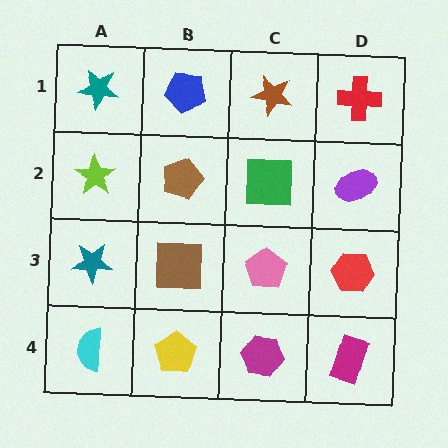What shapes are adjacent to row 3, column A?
A lime star (row 2, column A), a cyan semicircle (row 4, column A), a brown square (row 3, column B).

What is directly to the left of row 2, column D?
A green square.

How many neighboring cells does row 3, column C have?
4.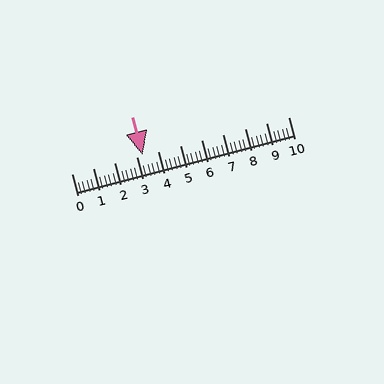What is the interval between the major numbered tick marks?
The major tick marks are spaced 1 units apart.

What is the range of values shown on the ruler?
The ruler shows values from 0 to 10.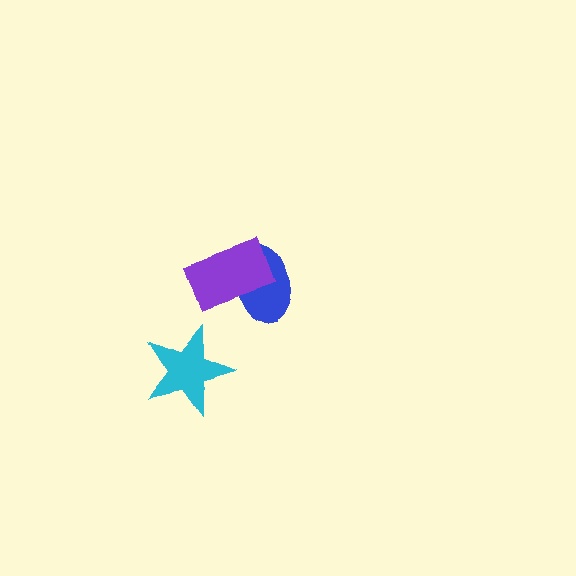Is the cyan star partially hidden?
No, no other shape covers it.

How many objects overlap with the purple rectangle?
1 object overlaps with the purple rectangle.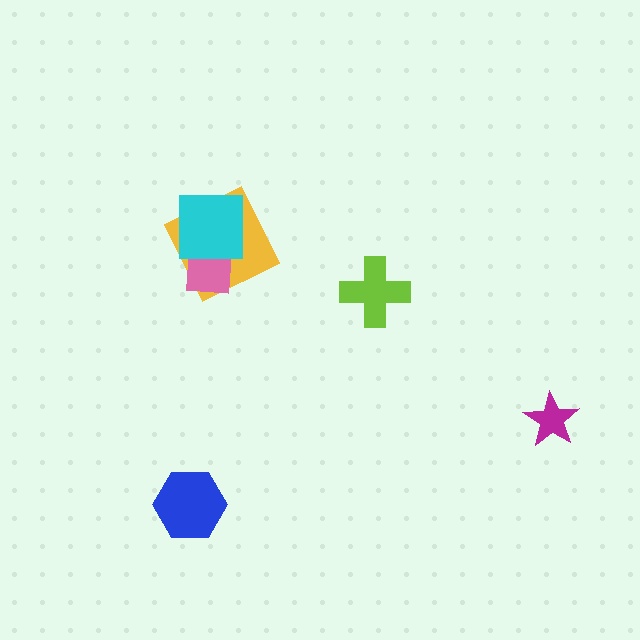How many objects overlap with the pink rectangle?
2 objects overlap with the pink rectangle.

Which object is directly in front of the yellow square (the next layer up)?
The pink rectangle is directly in front of the yellow square.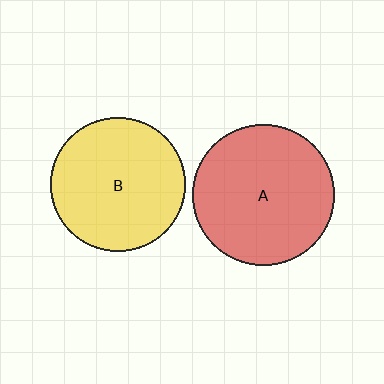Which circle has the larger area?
Circle A (red).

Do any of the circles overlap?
No, none of the circles overlap.